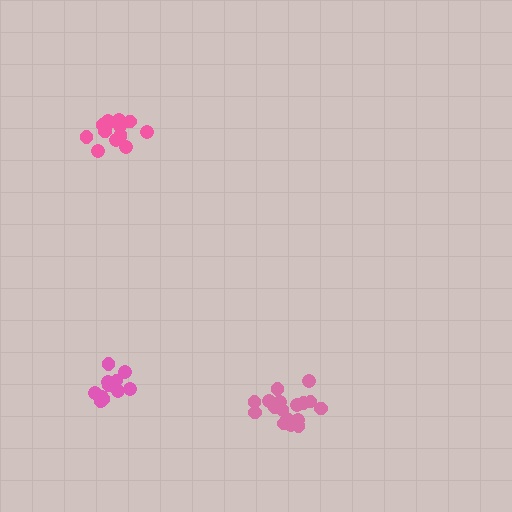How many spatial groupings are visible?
There are 3 spatial groupings.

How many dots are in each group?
Group 1: 17 dots, Group 2: 15 dots, Group 3: 12 dots (44 total).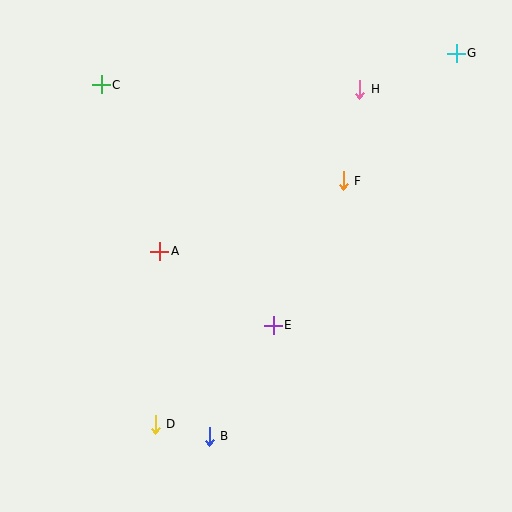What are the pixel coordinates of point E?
Point E is at (273, 325).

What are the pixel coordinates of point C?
Point C is at (101, 85).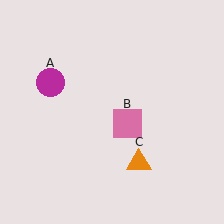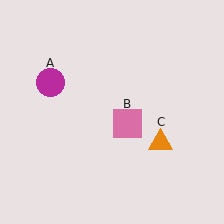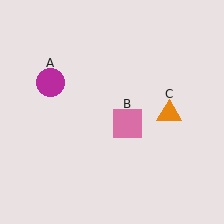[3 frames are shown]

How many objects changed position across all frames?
1 object changed position: orange triangle (object C).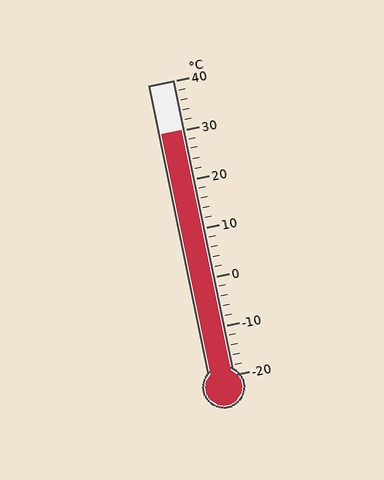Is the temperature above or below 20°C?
The temperature is above 20°C.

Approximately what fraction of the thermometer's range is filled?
The thermometer is filled to approximately 85% of its range.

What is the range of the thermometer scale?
The thermometer scale ranges from -20°C to 40°C.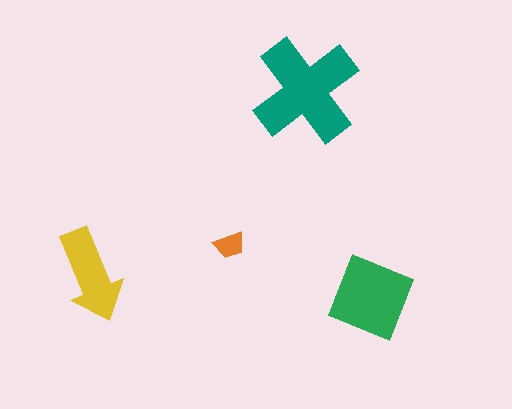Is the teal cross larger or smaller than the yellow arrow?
Larger.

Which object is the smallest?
The orange trapezoid.